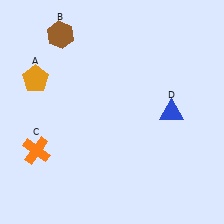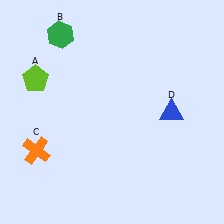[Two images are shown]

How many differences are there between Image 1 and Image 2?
There are 2 differences between the two images.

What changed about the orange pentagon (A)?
In Image 1, A is orange. In Image 2, it changed to lime.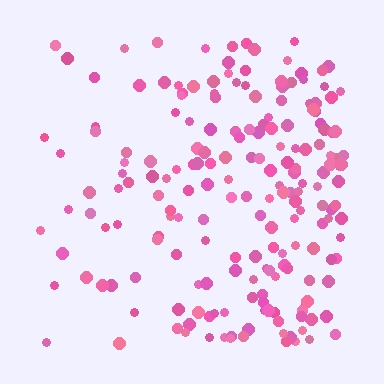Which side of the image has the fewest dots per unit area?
The left.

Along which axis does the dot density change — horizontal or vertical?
Horizontal.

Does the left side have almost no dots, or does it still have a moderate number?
Still a moderate number, just noticeably fewer than the right.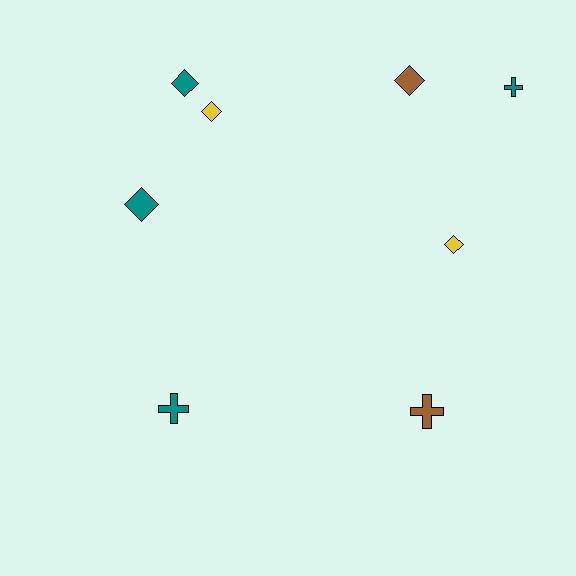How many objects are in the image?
There are 8 objects.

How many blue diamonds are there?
There are no blue diamonds.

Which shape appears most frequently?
Diamond, with 5 objects.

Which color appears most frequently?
Teal, with 4 objects.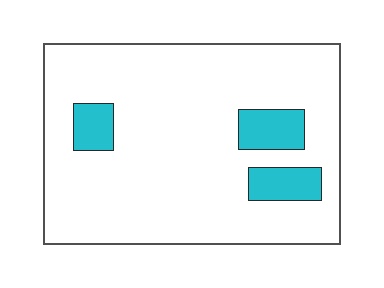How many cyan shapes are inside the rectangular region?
3.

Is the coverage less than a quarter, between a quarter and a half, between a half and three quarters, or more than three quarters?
Less than a quarter.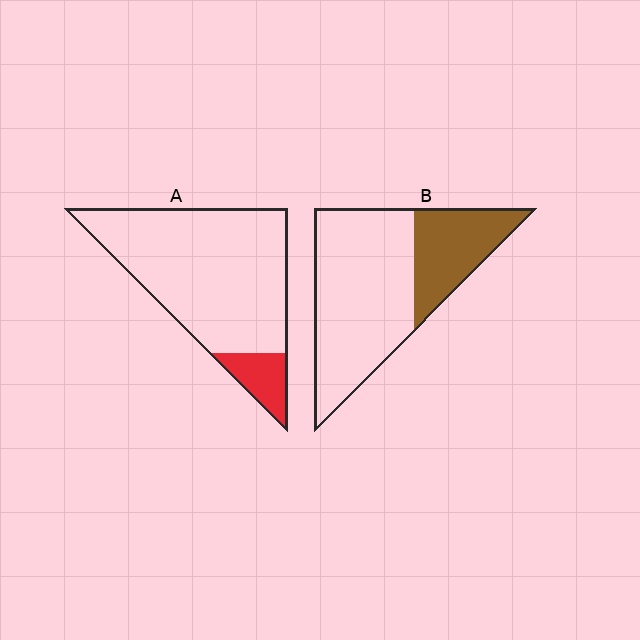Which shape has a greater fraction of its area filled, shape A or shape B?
Shape B.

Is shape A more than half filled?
No.